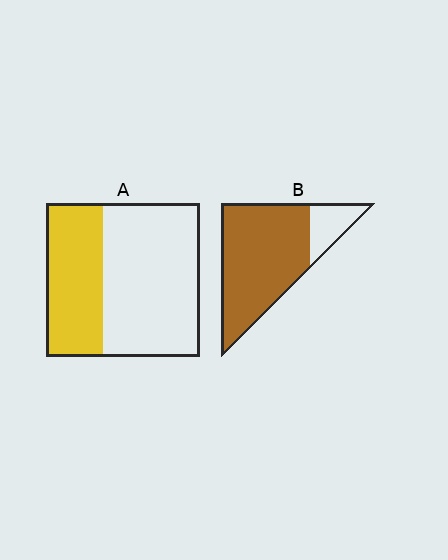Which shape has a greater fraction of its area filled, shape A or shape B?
Shape B.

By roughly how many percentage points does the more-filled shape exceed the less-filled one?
By roughly 45 percentage points (B over A).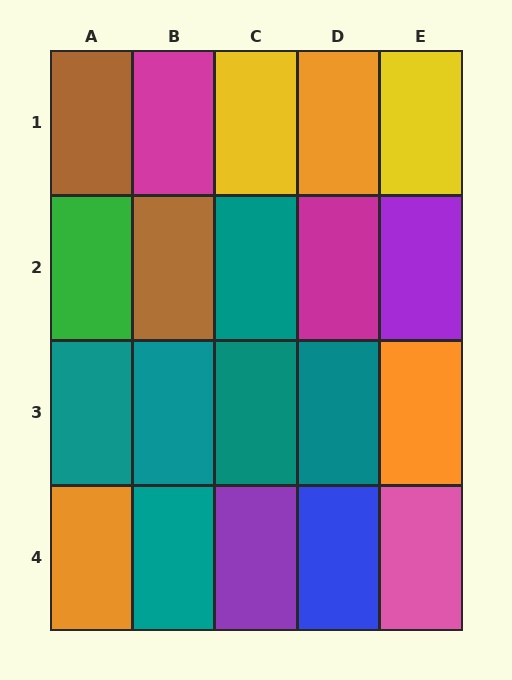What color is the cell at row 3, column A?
Teal.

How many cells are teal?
6 cells are teal.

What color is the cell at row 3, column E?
Orange.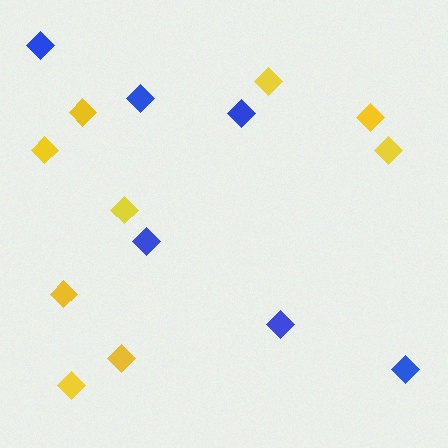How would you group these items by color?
There are 2 groups: one group of blue diamonds (6) and one group of yellow diamonds (9).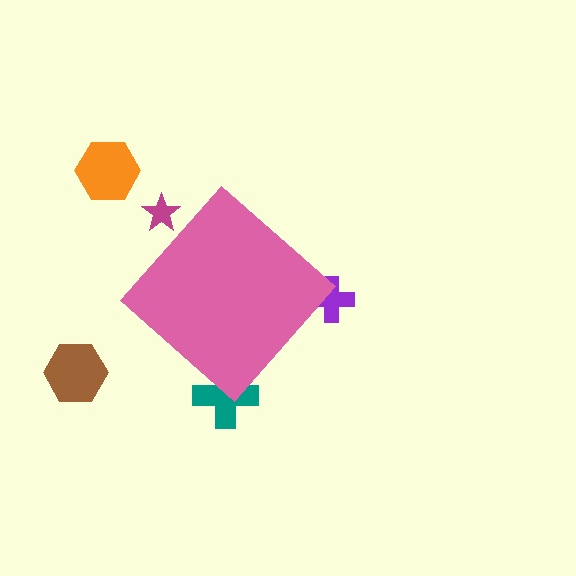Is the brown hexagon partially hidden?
No, the brown hexagon is fully visible.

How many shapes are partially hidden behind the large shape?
3 shapes are partially hidden.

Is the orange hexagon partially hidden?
No, the orange hexagon is fully visible.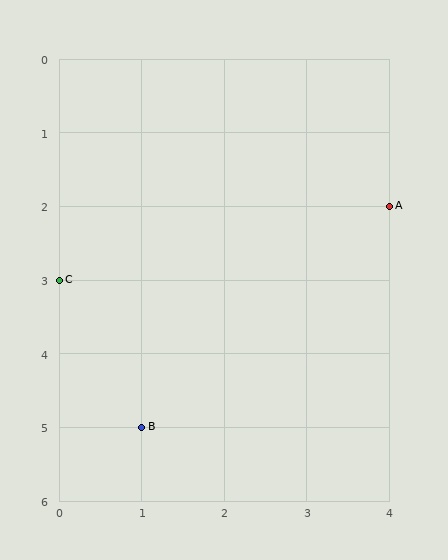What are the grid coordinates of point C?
Point C is at grid coordinates (0, 3).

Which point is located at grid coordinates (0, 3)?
Point C is at (0, 3).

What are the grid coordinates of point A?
Point A is at grid coordinates (4, 2).